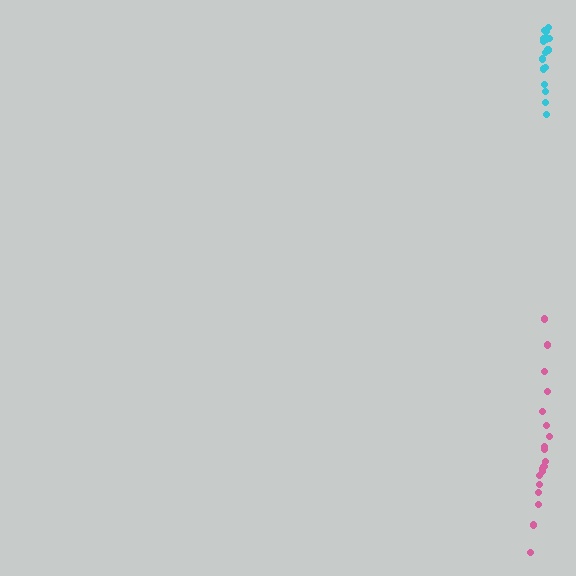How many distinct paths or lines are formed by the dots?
There are 2 distinct paths.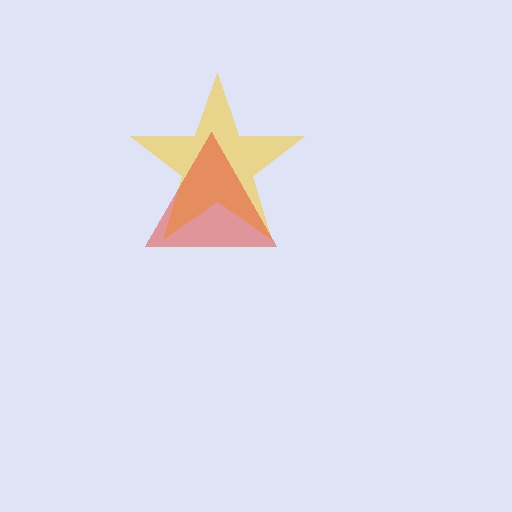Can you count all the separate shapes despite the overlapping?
Yes, there are 2 separate shapes.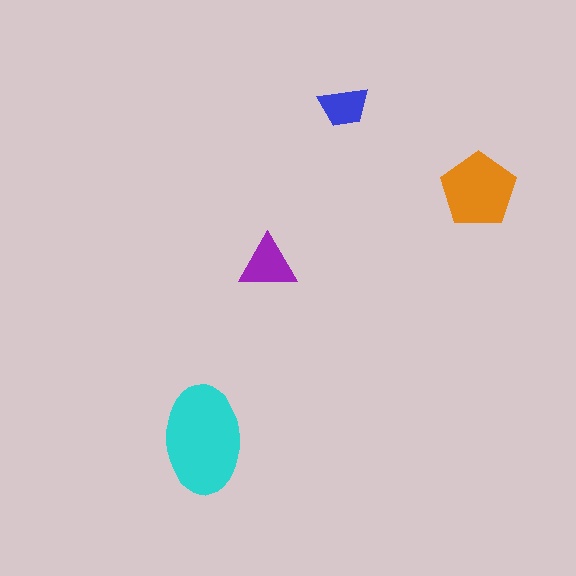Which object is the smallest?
The blue trapezoid.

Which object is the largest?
The cyan ellipse.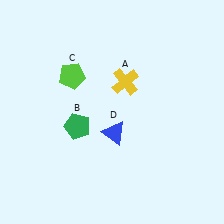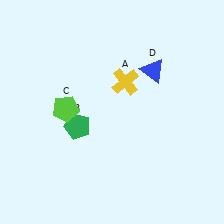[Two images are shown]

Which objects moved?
The objects that moved are: the lime pentagon (C), the blue triangle (D).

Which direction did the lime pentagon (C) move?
The lime pentagon (C) moved down.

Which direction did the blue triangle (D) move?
The blue triangle (D) moved up.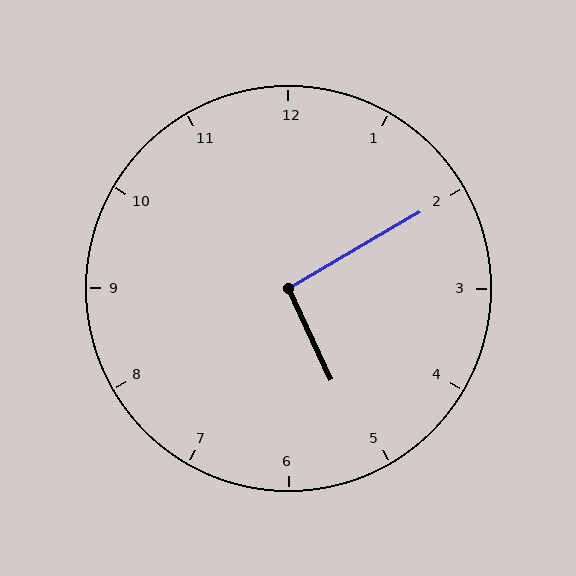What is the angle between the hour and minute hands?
Approximately 95 degrees.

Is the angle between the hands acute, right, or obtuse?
It is right.